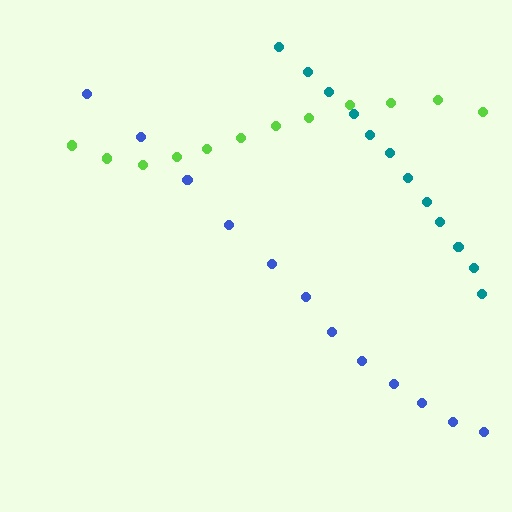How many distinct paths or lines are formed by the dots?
There are 3 distinct paths.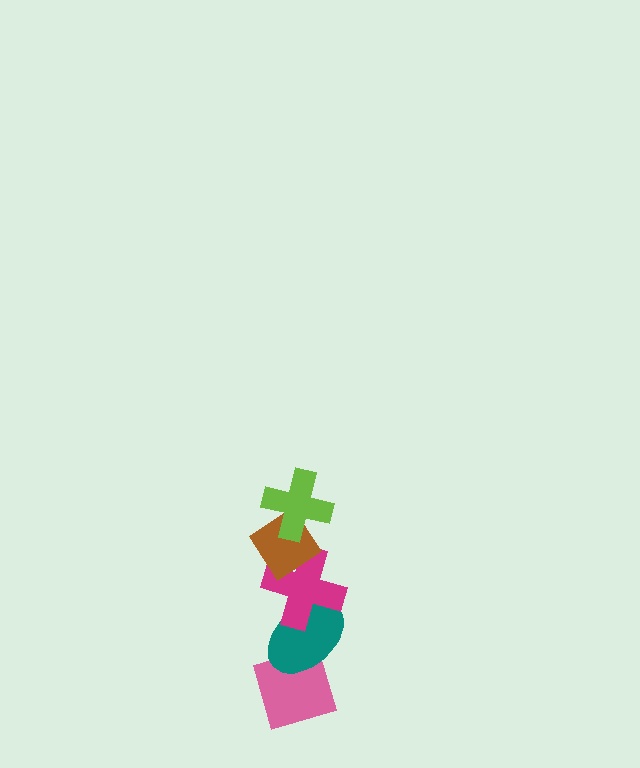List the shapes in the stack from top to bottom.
From top to bottom: the lime cross, the brown diamond, the magenta cross, the teal ellipse, the pink diamond.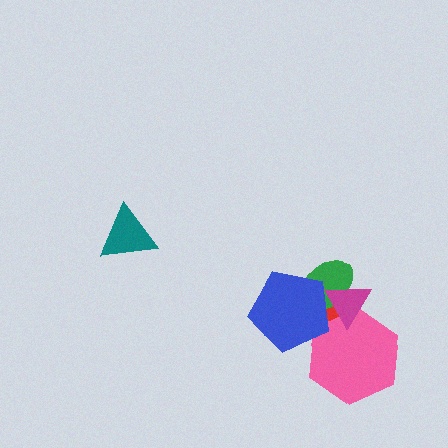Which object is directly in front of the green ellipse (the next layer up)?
The magenta triangle is directly in front of the green ellipse.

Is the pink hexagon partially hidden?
Yes, it is partially covered by another shape.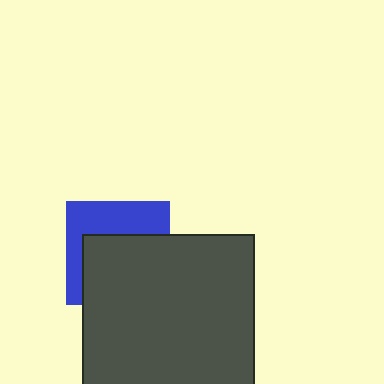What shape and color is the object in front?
The object in front is a dark gray square.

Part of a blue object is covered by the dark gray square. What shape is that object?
It is a square.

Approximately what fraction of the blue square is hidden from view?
Roughly 59% of the blue square is hidden behind the dark gray square.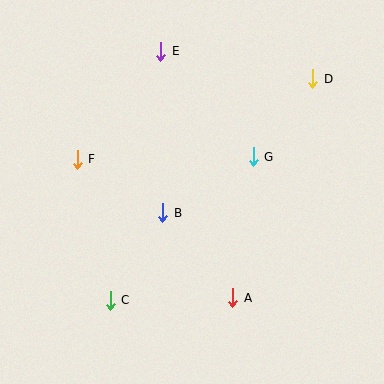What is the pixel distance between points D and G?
The distance between D and G is 98 pixels.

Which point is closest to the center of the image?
Point B at (163, 213) is closest to the center.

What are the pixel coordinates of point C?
Point C is at (110, 300).